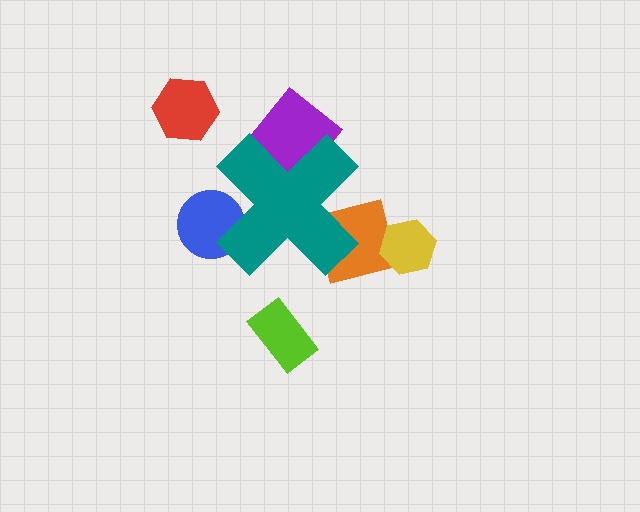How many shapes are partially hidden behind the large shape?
3 shapes are partially hidden.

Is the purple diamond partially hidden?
Yes, the purple diamond is partially hidden behind the teal cross.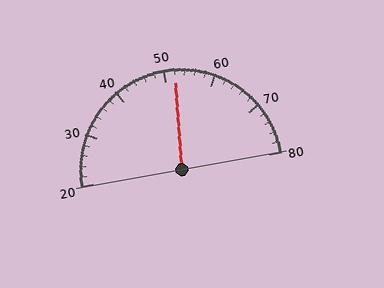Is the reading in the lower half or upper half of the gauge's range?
The reading is in the upper half of the range (20 to 80).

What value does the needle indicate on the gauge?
The needle indicates approximately 52.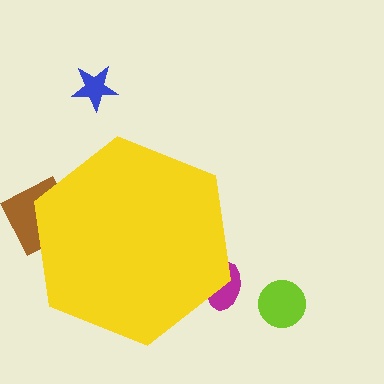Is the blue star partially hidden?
No, the blue star is fully visible.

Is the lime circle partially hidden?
No, the lime circle is fully visible.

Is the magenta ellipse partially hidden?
Yes, the magenta ellipse is partially hidden behind the yellow hexagon.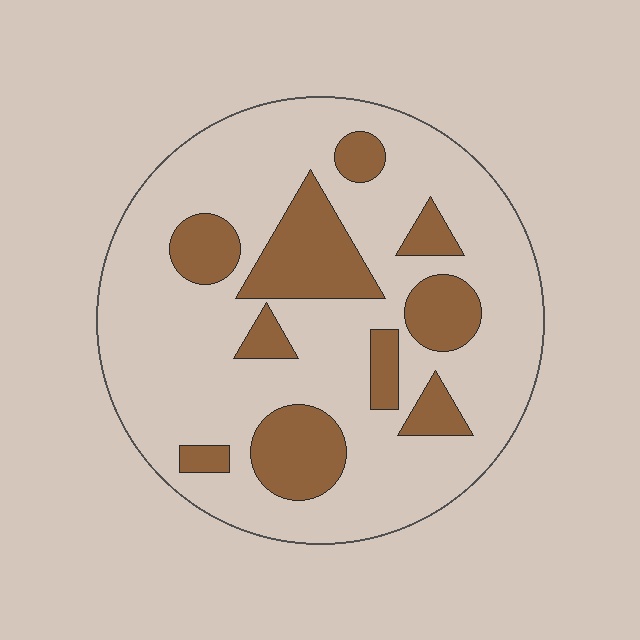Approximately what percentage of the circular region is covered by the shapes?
Approximately 25%.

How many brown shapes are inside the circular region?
10.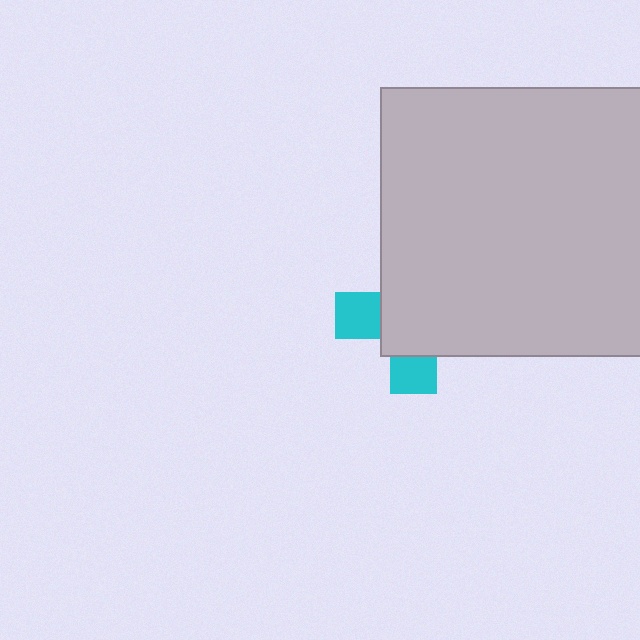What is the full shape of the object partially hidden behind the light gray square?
The partially hidden object is a cyan cross.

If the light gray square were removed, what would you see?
You would see the complete cyan cross.